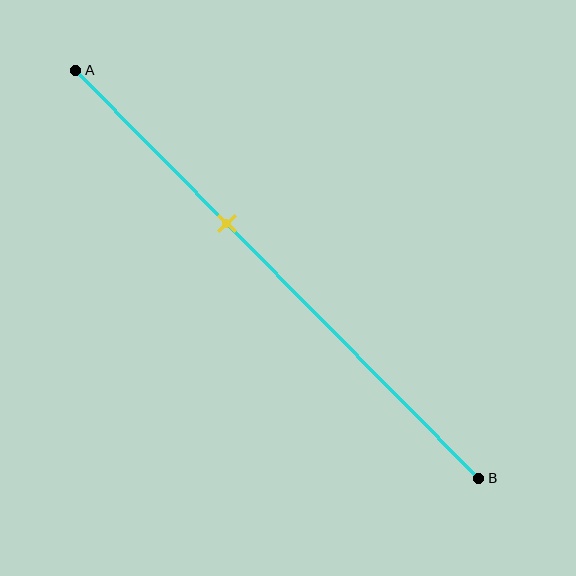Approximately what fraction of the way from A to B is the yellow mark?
The yellow mark is approximately 40% of the way from A to B.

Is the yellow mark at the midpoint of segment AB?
No, the mark is at about 40% from A, not at the 50% midpoint.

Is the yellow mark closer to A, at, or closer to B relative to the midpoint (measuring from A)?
The yellow mark is closer to point A than the midpoint of segment AB.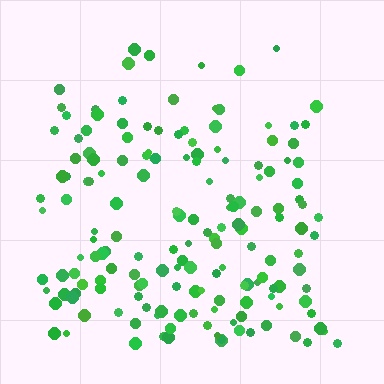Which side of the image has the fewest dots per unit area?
The top.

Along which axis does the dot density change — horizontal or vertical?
Vertical.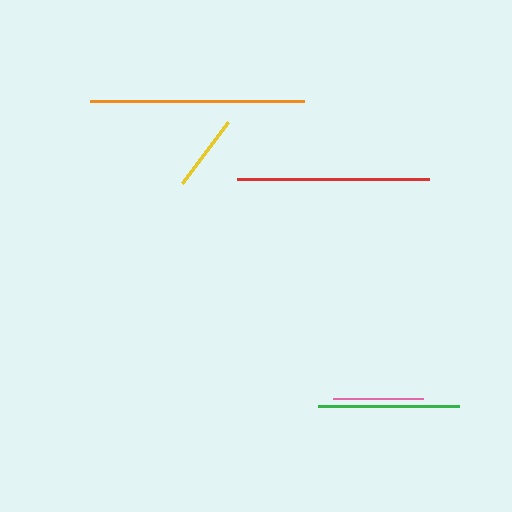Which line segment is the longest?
The orange line is the longest at approximately 214 pixels.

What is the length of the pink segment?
The pink segment is approximately 90 pixels long.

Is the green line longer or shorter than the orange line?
The orange line is longer than the green line.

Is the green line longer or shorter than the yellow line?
The green line is longer than the yellow line.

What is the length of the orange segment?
The orange segment is approximately 214 pixels long.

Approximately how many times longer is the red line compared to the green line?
The red line is approximately 1.4 times the length of the green line.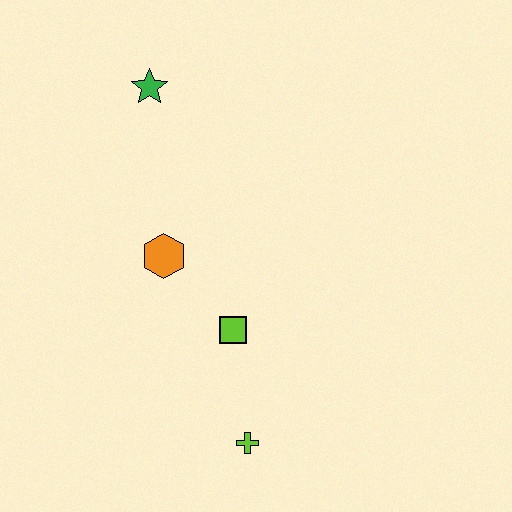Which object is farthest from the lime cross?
The green star is farthest from the lime cross.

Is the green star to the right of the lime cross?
No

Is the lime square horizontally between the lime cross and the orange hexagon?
Yes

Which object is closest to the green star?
The orange hexagon is closest to the green star.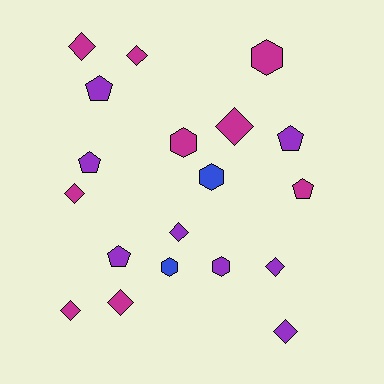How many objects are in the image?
There are 19 objects.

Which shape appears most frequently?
Diamond, with 9 objects.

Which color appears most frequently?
Magenta, with 9 objects.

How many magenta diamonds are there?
There are 6 magenta diamonds.